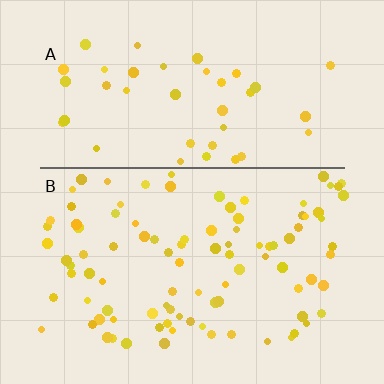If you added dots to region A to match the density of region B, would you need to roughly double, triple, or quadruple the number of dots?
Approximately double.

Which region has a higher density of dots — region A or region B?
B (the bottom).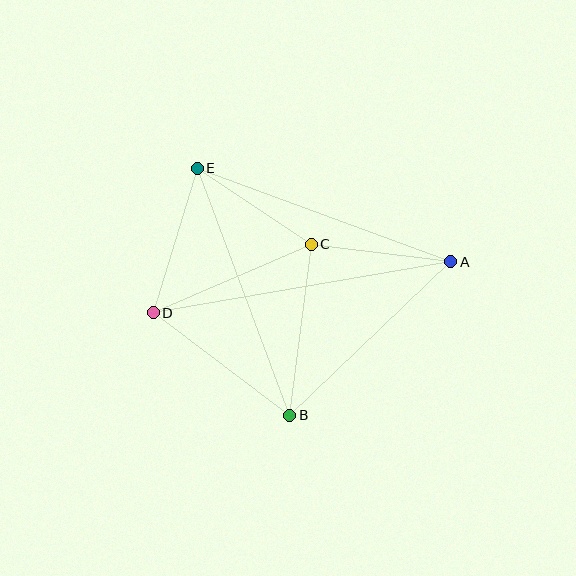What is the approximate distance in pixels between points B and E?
The distance between B and E is approximately 264 pixels.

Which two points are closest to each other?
Points C and E are closest to each other.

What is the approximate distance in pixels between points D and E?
The distance between D and E is approximately 151 pixels.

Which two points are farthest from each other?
Points A and D are farthest from each other.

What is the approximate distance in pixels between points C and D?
The distance between C and D is approximately 172 pixels.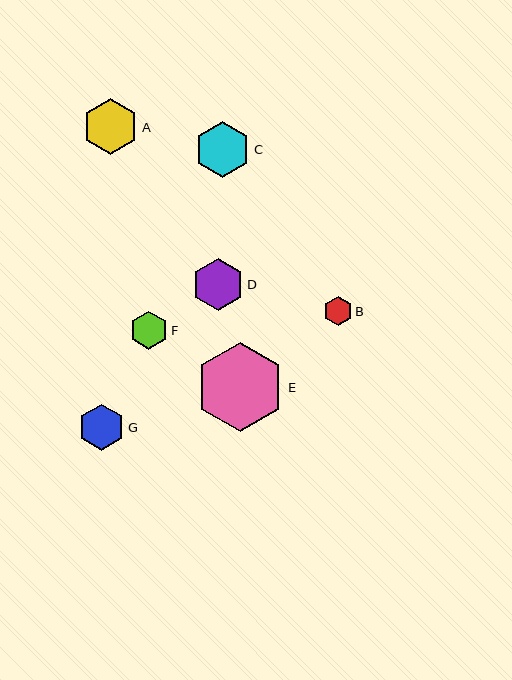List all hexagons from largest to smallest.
From largest to smallest: E, C, A, D, G, F, B.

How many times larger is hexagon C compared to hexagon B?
Hexagon C is approximately 1.9 times the size of hexagon B.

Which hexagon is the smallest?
Hexagon B is the smallest with a size of approximately 29 pixels.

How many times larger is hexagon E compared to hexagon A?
Hexagon E is approximately 1.6 times the size of hexagon A.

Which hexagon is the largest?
Hexagon E is the largest with a size of approximately 89 pixels.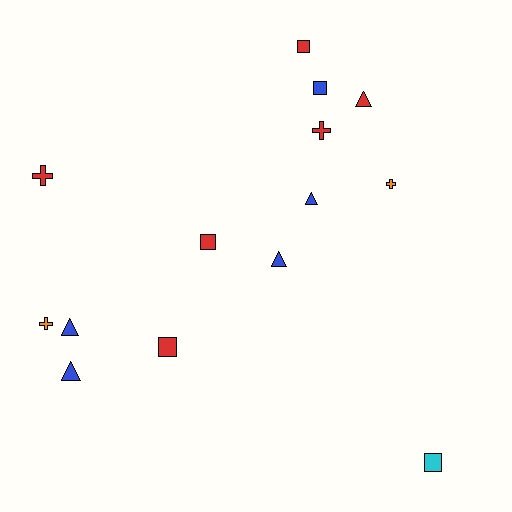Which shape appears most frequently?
Square, with 5 objects.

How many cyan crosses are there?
There are no cyan crosses.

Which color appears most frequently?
Red, with 6 objects.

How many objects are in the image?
There are 14 objects.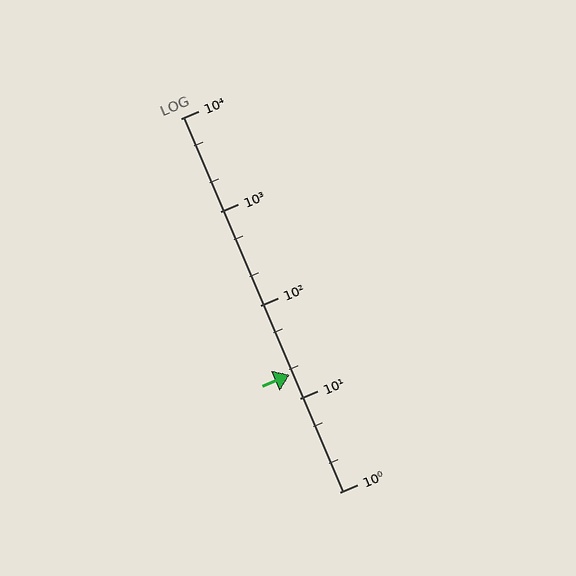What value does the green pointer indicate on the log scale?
The pointer indicates approximately 18.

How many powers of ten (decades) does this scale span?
The scale spans 4 decades, from 1 to 10000.